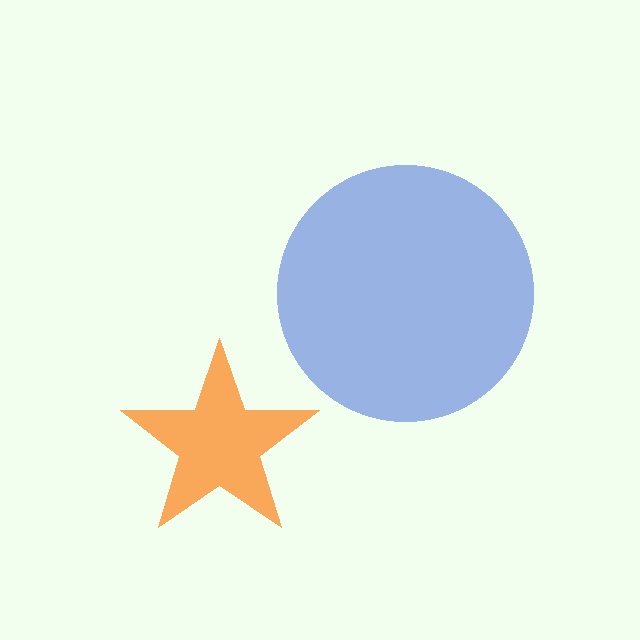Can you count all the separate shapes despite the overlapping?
Yes, there are 2 separate shapes.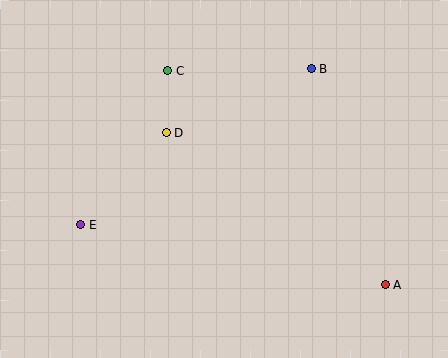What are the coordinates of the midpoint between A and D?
The midpoint between A and D is at (276, 209).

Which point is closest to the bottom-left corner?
Point E is closest to the bottom-left corner.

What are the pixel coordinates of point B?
Point B is at (311, 69).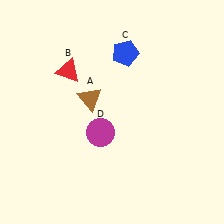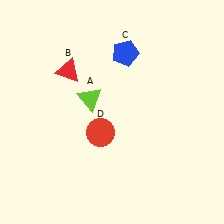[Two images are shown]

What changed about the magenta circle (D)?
In Image 1, D is magenta. In Image 2, it changed to red.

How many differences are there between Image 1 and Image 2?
There are 2 differences between the two images.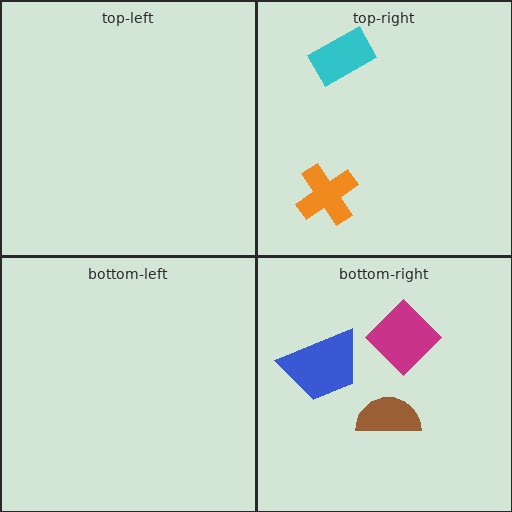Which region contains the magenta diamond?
The bottom-right region.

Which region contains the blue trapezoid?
The bottom-right region.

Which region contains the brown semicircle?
The bottom-right region.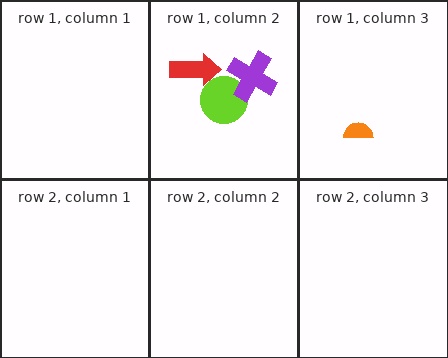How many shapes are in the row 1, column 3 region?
1.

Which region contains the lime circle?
The row 1, column 2 region.